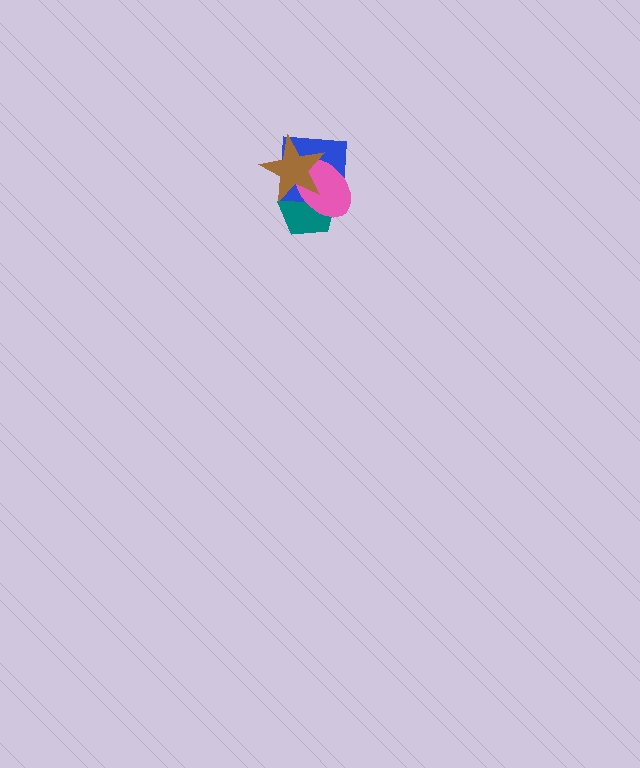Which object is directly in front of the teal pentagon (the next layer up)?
The blue square is directly in front of the teal pentagon.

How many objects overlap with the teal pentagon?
3 objects overlap with the teal pentagon.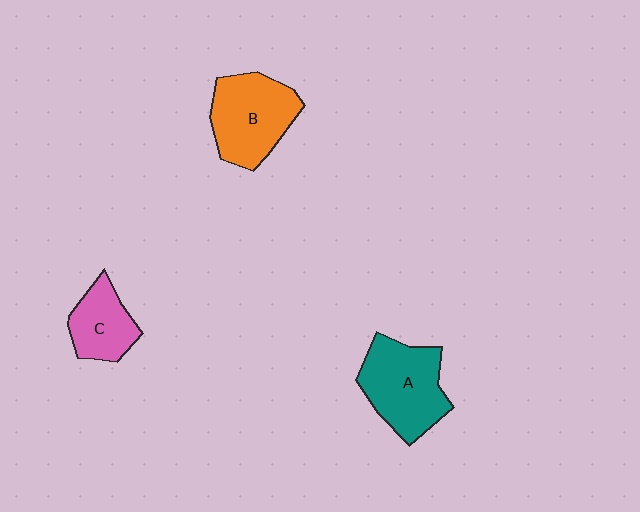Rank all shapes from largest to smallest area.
From largest to smallest: A (teal), B (orange), C (pink).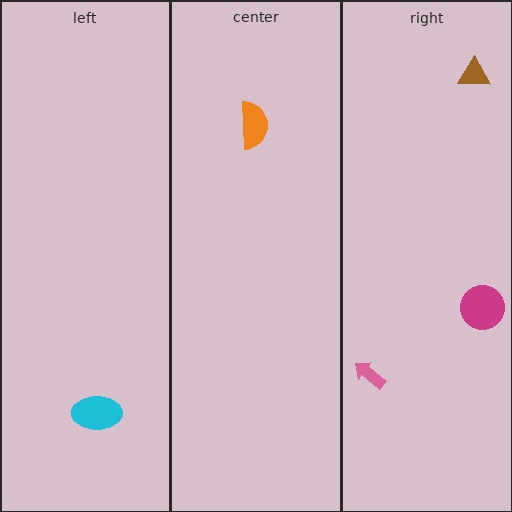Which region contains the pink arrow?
The right region.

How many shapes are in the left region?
1.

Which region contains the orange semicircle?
The center region.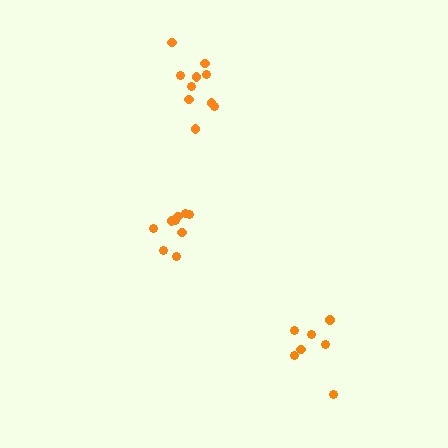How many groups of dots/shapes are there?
There are 3 groups.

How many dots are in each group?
Group 1: 9 dots, Group 2: 10 dots, Group 3: 7 dots (26 total).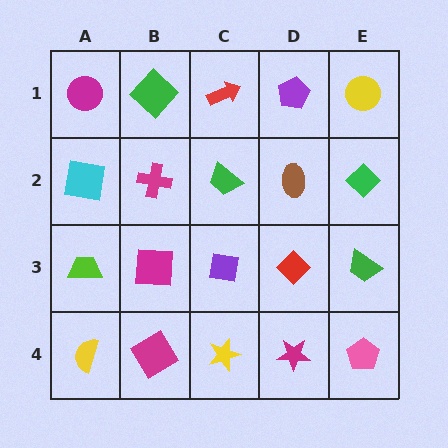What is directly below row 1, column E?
A green diamond.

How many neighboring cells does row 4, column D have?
3.